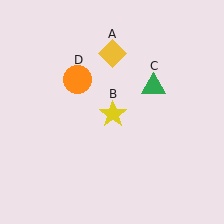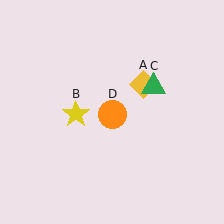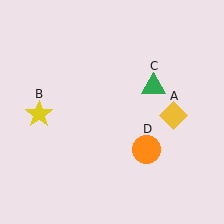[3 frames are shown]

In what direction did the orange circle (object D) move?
The orange circle (object D) moved down and to the right.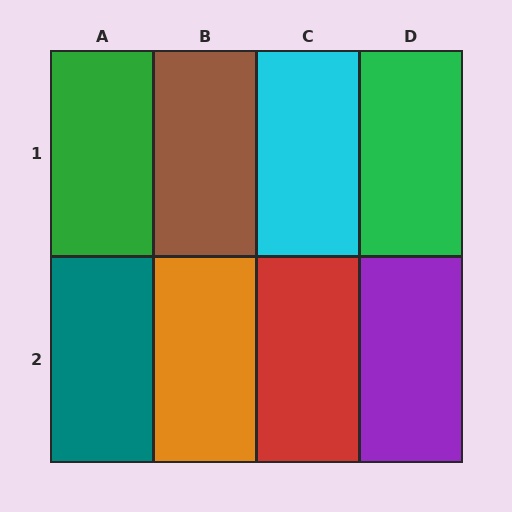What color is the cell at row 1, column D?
Green.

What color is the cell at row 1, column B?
Brown.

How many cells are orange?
1 cell is orange.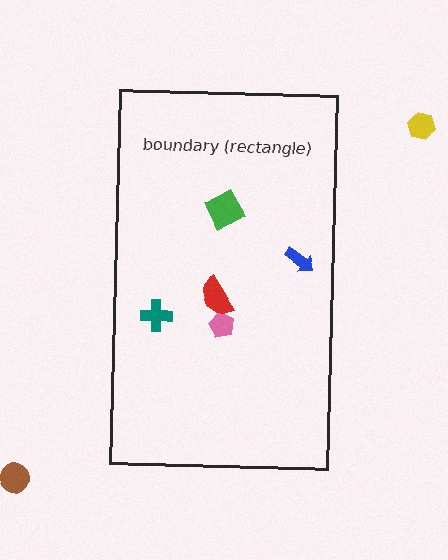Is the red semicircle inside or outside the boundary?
Inside.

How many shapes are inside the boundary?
5 inside, 2 outside.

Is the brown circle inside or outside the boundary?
Outside.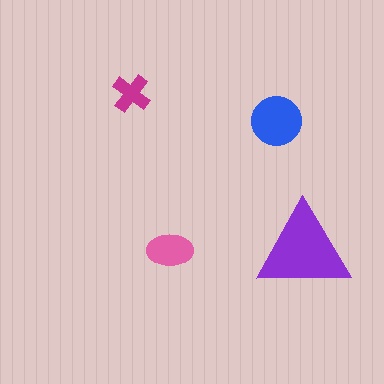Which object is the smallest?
The magenta cross.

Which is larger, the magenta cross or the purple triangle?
The purple triangle.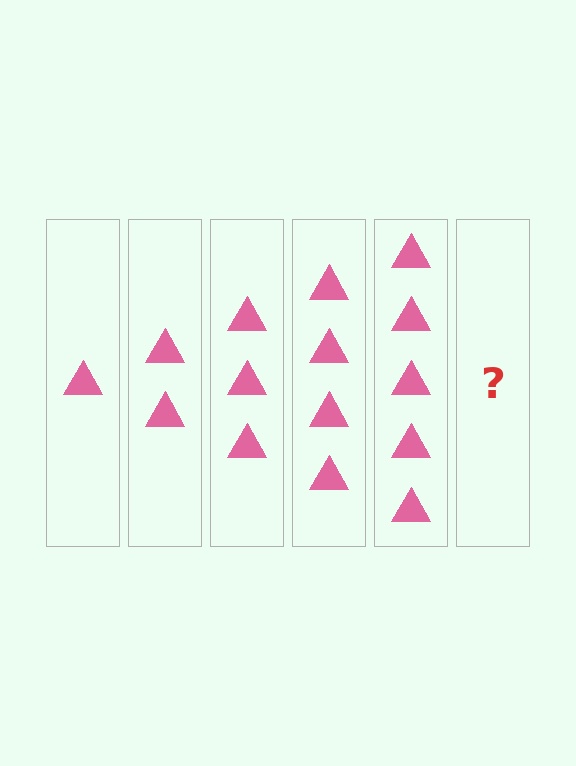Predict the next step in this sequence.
The next step is 6 triangles.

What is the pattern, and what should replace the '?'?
The pattern is that each step adds one more triangle. The '?' should be 6 triangles.